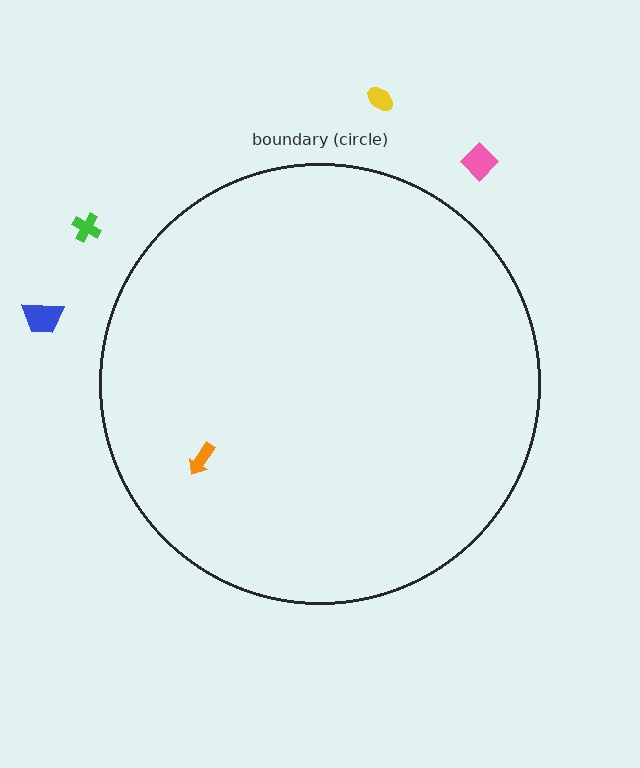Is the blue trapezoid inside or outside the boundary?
Outside.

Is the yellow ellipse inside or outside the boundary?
Outside.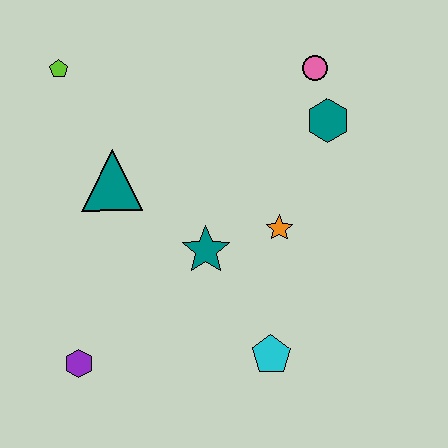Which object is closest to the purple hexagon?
The teal star is closest to the purple hexagon.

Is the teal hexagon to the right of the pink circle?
Yes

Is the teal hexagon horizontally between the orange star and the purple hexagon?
No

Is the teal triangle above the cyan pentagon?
Yes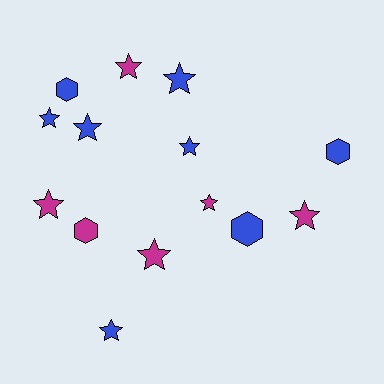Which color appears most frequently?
Blue, with 8 objects.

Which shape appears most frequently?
Star, with 10 objects.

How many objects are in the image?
There are 14 objects.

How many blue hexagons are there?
There are 3 blue hexagons.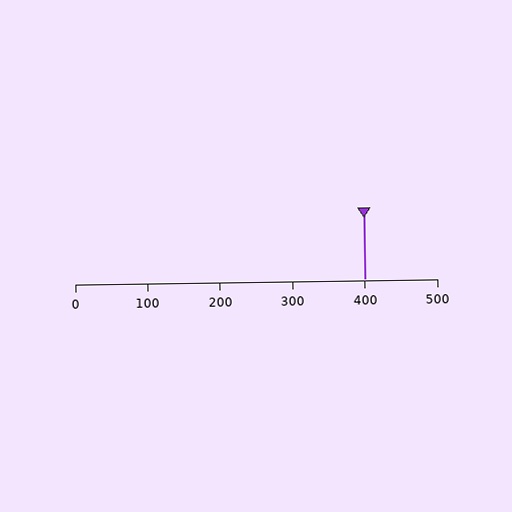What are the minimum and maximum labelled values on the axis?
The axis runs from 0 to 500.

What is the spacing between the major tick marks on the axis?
The major ticks are spaced 100 apart.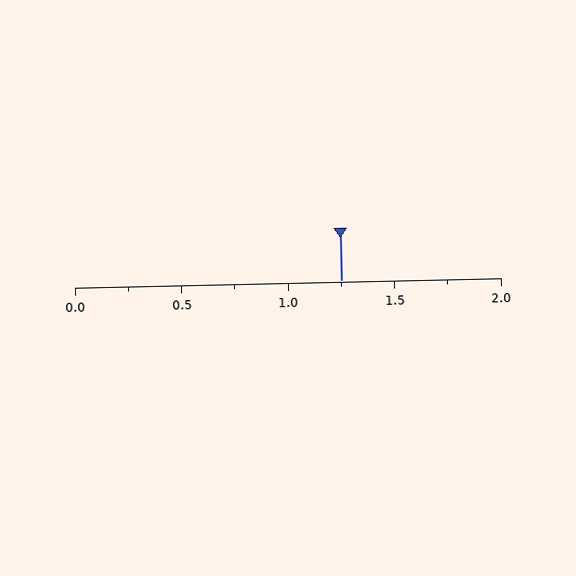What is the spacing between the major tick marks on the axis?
The major ticks are spaced 0.5 apart.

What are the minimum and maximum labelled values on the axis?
The axis runs from 0.0 to 2.0.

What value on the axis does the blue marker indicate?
The marker indicates approximately 1.25.